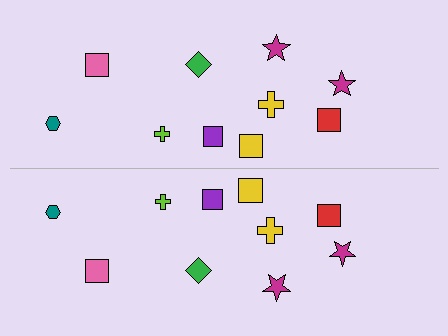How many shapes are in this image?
There are 20 shapes in this image.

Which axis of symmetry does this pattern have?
The pattern has a horizontal axis of symmetry running through the center of the image.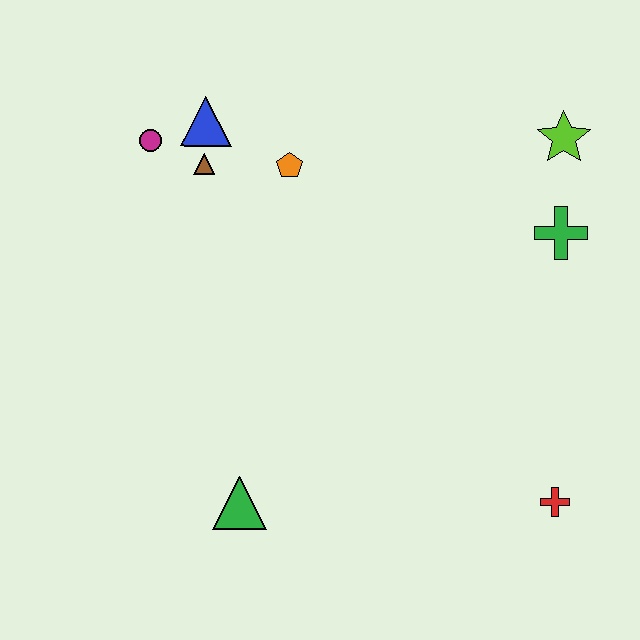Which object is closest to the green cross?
The lime star is closest to the green cross.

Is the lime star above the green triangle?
Yes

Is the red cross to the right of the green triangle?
Yes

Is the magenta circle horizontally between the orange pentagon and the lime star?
No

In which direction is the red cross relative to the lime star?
The red cross is below the lime star.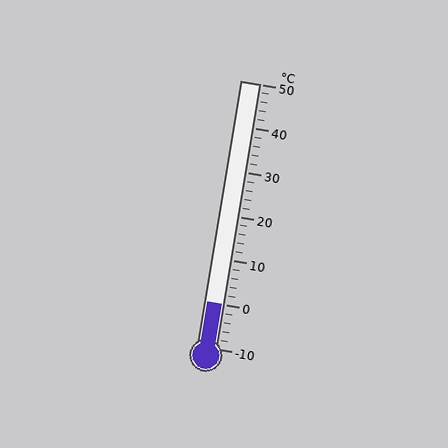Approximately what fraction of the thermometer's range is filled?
The thermometer is filled to approximately 15% of its range.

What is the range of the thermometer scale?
The thermometer scale ranges from -10°C to 50°C.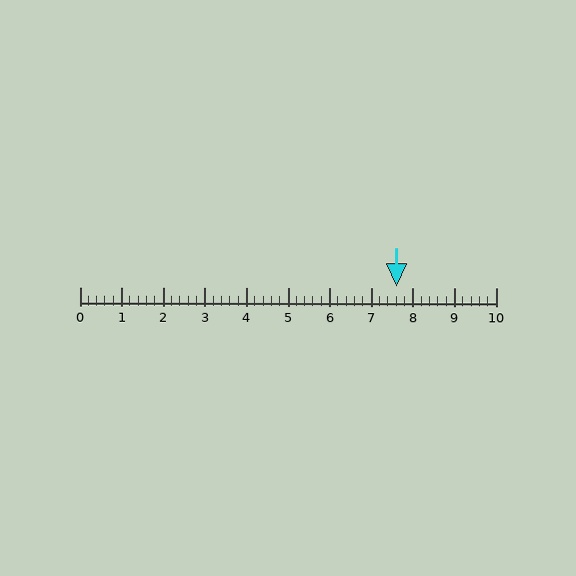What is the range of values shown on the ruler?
The ruler shows values from 0 to 10.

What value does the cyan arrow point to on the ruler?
The cyan arrow points to approximately 7.6.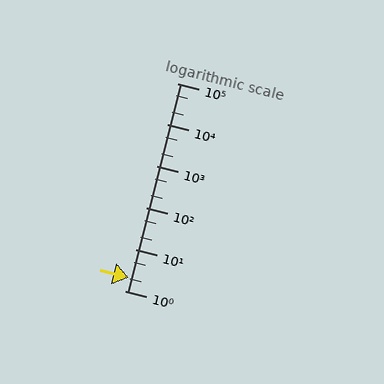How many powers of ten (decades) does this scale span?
The scale spans 5 decades, from 1 to 100000.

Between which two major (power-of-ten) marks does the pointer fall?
The pointer is between 1 and 10.